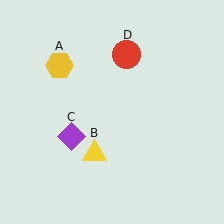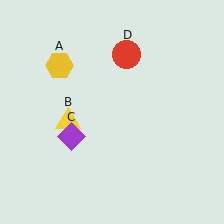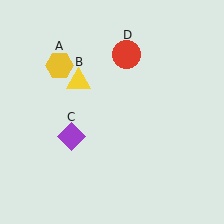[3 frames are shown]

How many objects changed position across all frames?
1 object changed position: yellow triangle (object B).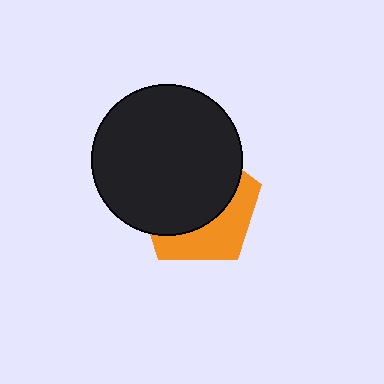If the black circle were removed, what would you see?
You would see the complete orange pentagon.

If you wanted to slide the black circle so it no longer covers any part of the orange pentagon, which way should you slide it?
Slide it toward the upper-left — that is the most direct way to separate the two shapes.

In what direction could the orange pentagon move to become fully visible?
The orange pentagon could move toward the lower-right. That would shift it out from behind the black circle entirely.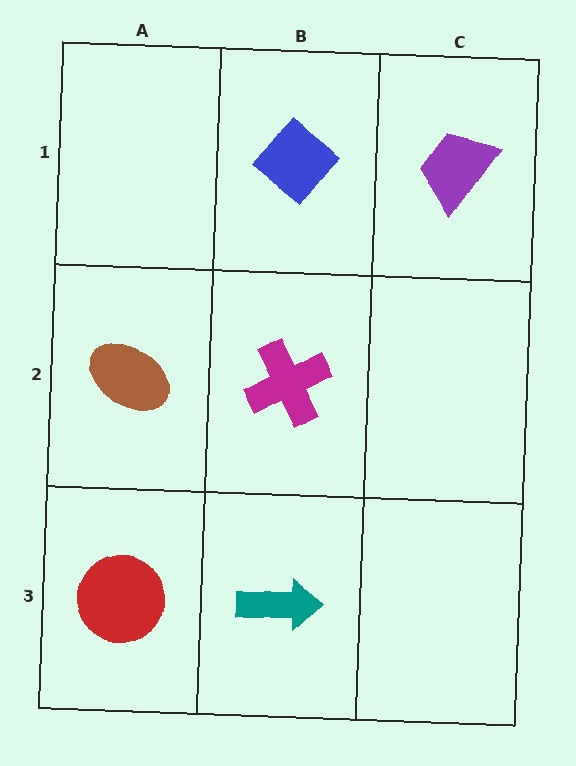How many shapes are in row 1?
2 shapes.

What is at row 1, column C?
A purple trapezoid.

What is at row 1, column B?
A blue diamond.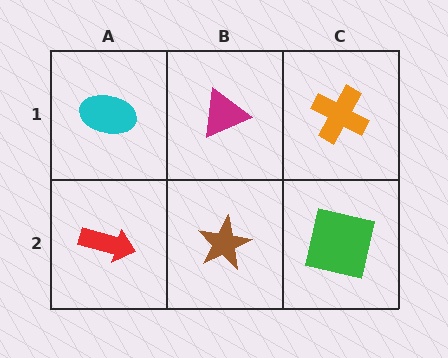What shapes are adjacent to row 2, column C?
An orange cross (row 1, column C), a brown star (row 2, column B).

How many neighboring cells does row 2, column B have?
3.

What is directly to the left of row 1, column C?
A magenta triangle.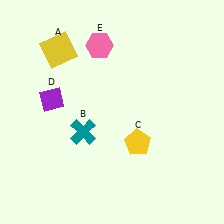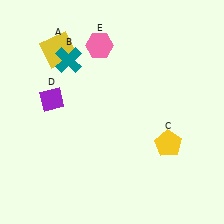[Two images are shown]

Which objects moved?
The objects that moved are: the teal cross (B), the yellow pentagon (C).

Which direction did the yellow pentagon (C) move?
The yellow pentagon (C) moved right.